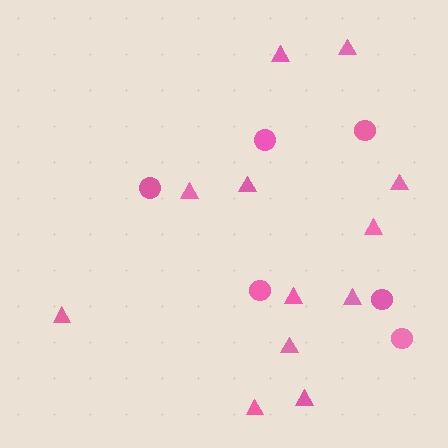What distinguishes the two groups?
There are 2 groups: one group of triangles (12) and one group of circles (6).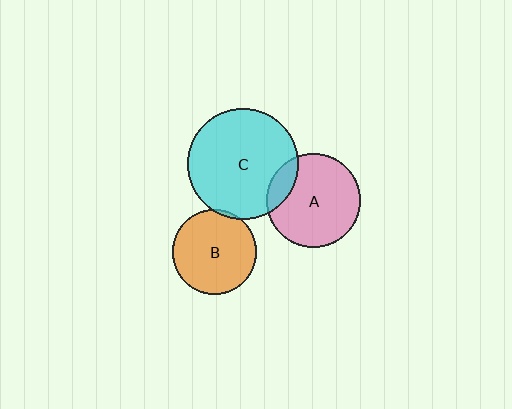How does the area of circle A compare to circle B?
Approximately 1.2 times.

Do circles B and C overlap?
Yes.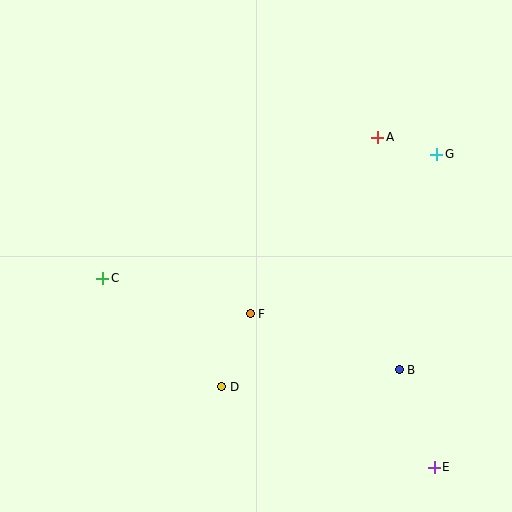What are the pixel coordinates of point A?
Point A is at (378, 137).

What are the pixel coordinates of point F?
Point F is at (250, 314).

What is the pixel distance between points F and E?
The distance between F and E is 240 pixels.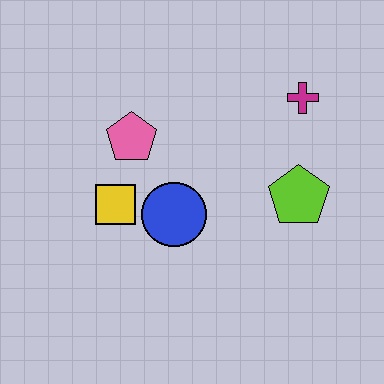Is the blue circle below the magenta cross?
Yes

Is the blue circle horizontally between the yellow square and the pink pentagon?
No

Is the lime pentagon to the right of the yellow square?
Yes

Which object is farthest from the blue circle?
The magenta cross is farthest from the blue circle.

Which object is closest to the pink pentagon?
The yellow square is closest to the pink pentagon.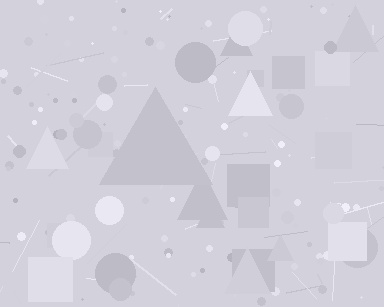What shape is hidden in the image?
A triangle is hidden in the image.